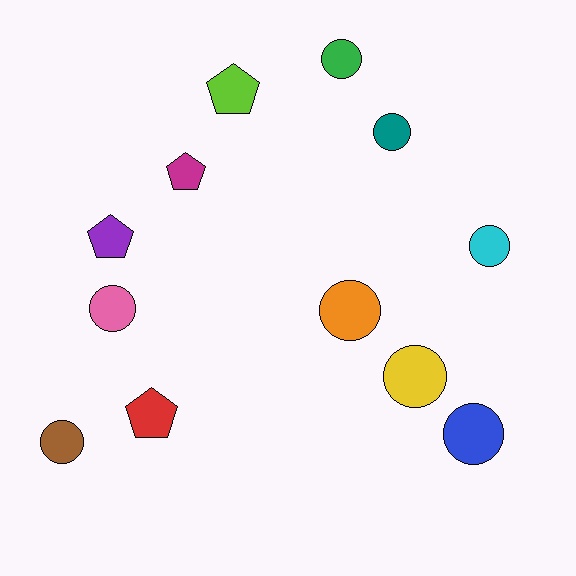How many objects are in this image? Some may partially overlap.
There are 12 objects.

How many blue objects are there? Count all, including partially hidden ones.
There is 1 blue object.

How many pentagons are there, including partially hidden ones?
There are 4 pentagons.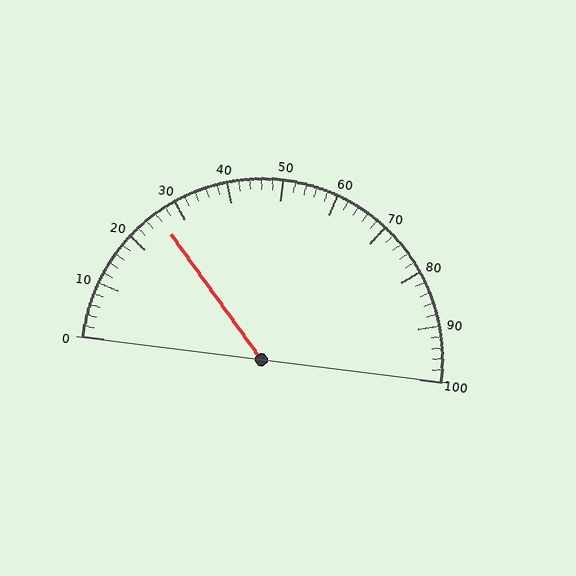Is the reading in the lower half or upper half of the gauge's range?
The reading is in the lower half of the range (0 to 100).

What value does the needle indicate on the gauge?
The needle indicates approximately 26.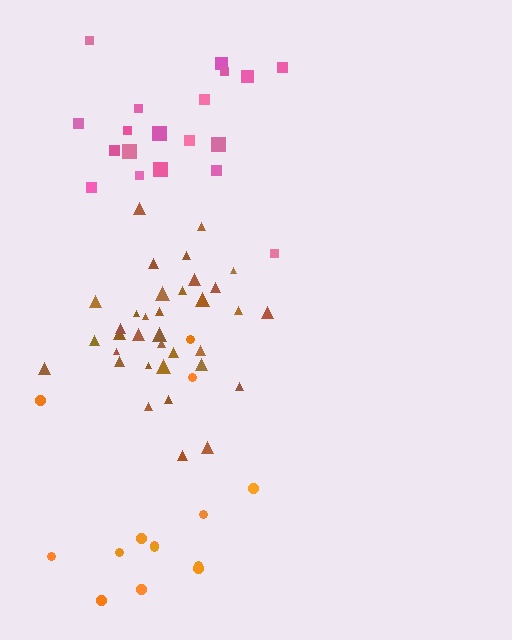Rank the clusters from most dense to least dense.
brown, pink, orange.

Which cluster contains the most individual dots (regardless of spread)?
Brown (35).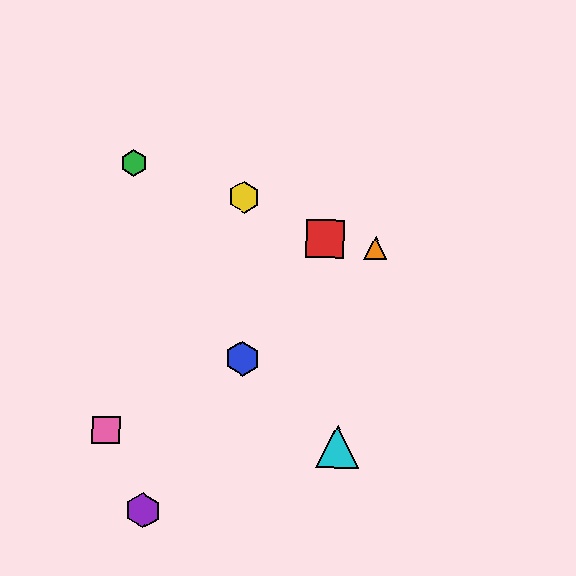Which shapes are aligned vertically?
The blue hexagon, the yellow hexagon are aligned vertically.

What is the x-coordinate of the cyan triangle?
The cyan triangle is at x≈337.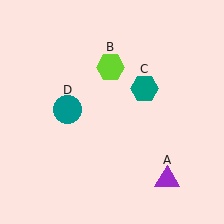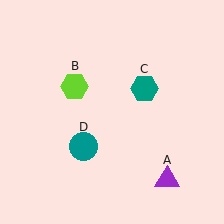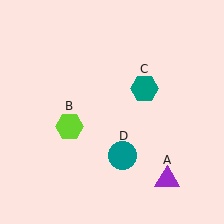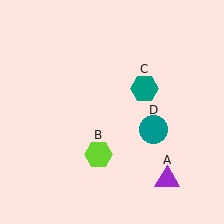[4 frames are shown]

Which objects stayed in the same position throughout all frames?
Purple triangle (object A) and teal hexagon (object C) remained stationary.